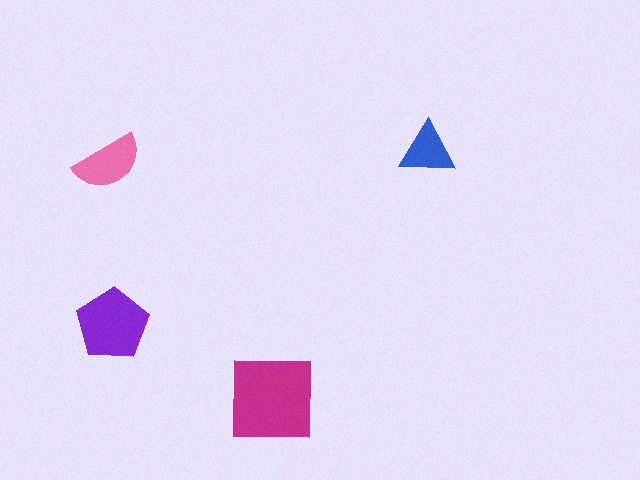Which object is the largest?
The magenta square.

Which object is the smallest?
The blue triangle.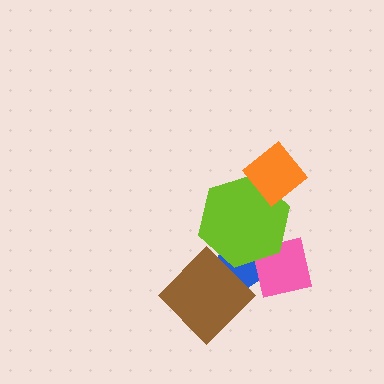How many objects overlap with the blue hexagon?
3 objects overlap with the blue hexagon.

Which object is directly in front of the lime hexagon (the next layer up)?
The brown diamond is directly in front of the lime hexagon.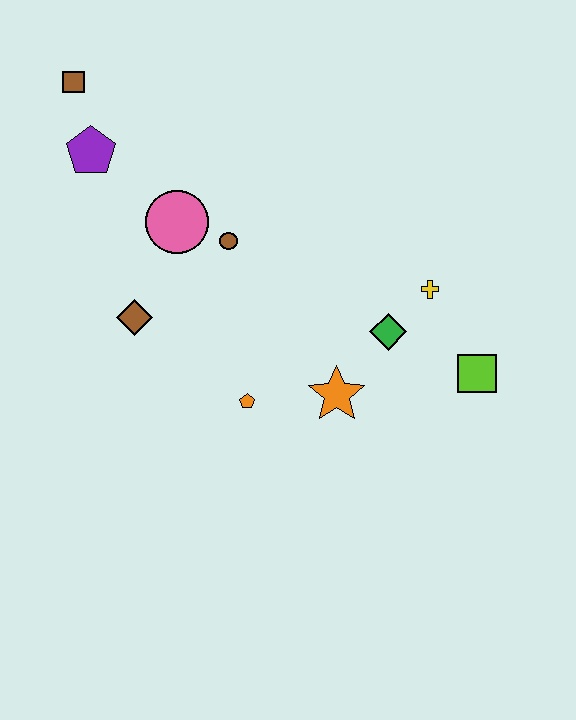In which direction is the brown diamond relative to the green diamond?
The brown diamond is to the left of the green diamond.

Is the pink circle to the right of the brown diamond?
Yes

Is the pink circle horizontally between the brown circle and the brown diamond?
Yes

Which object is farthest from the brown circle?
The lime square is farthest from the brown circle.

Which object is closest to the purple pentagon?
The brown square is closest to the purple pentagon.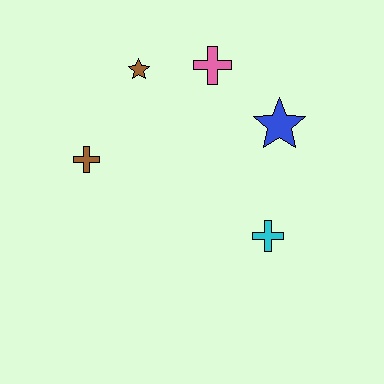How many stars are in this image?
There are 2 stars.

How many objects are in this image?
There are 5 objects.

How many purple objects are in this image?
There are no purple objects.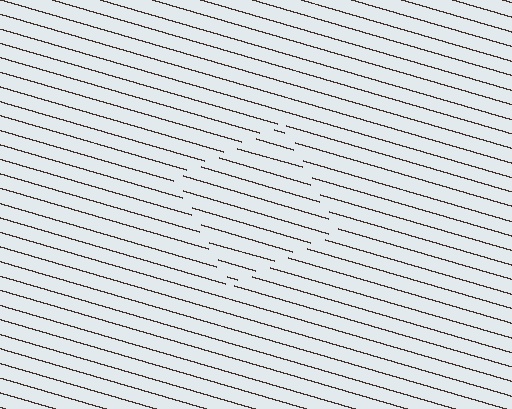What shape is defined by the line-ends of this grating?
An illusory square. The interior of the shape contains the same grating, shifted by half a period — the contour is defined by the phase discontinuity where line-ends from the inner and outer gratings abut.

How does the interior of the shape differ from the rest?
The interior of the shape contains the same grating, shifted by half a period — the contour is defined by the phase discontinuity where line-ends from the inner and outer gratings abut.